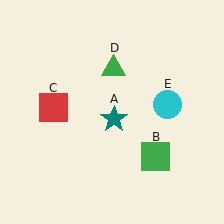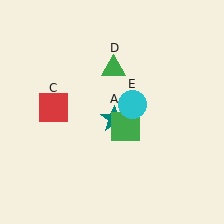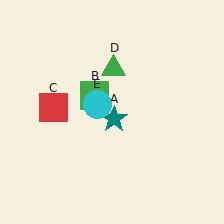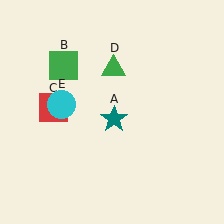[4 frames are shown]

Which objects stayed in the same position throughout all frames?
Teal star (object A) and red square (object C) and green triangle (object D) remained stationary.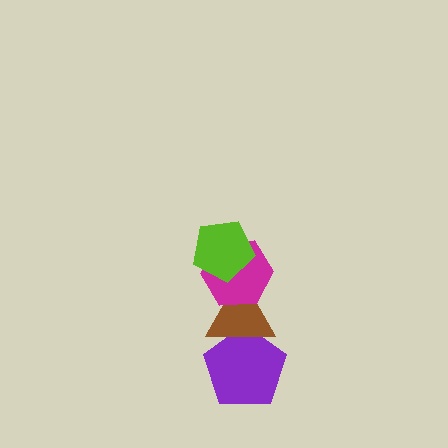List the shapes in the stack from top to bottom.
From top to bottom: the lime pentagon, the magenta hexagon, the brown triangle, the purple pentagon.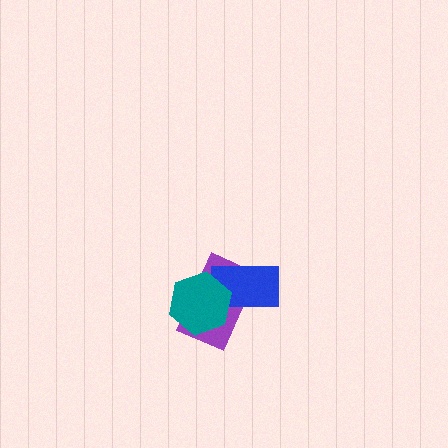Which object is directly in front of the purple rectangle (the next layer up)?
The blue rectangle is directly in front of the purple rectangle.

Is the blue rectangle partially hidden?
Yes, it is partially covered by another shape.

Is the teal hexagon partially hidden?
No, no other shape covers it.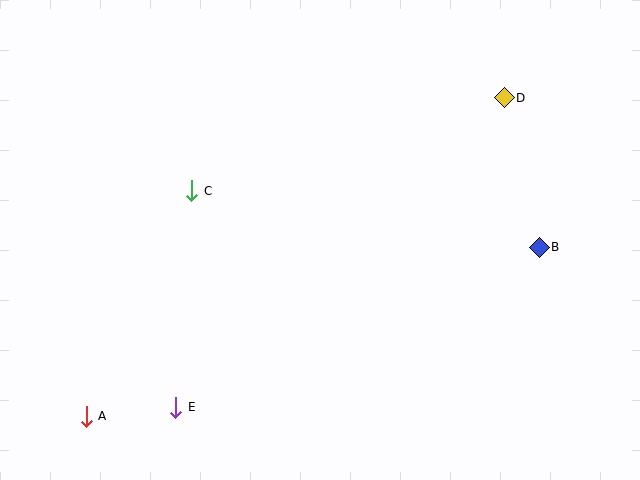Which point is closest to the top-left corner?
Point C is closest to the top-left corner.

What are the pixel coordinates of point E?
Point E is at (176, 407).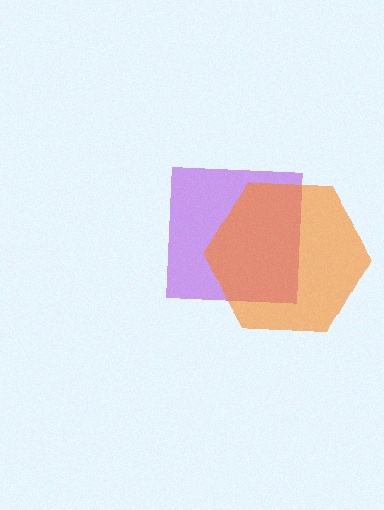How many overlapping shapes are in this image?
There are 2 overlapping shapes in the image.